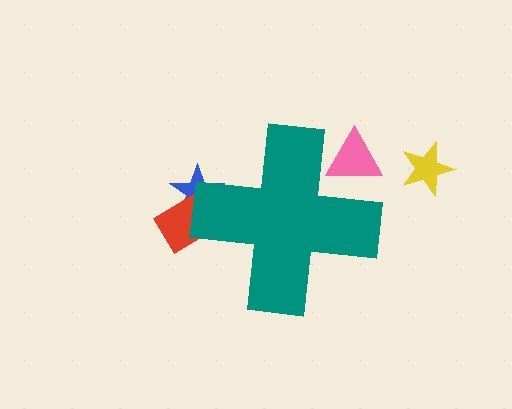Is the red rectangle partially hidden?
Yes, the red rectangle is partially hidden behind the teal cross.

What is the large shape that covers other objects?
A teal cross.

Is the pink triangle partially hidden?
Yes, the pink triangle is partially hidden behind the teal cross.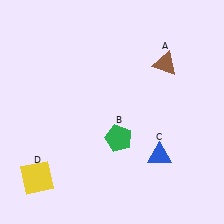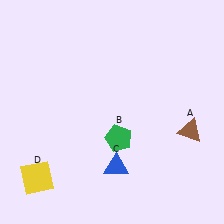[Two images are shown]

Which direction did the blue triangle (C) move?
The blue triangle (C) moved left.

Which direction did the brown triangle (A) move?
The brown triangle (A) moved down.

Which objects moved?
The objects that moved are: the brown triangle (A), the blue triangle (C).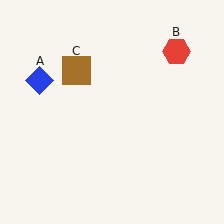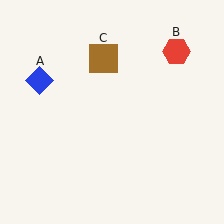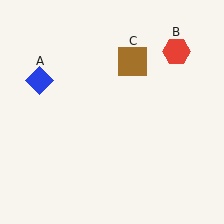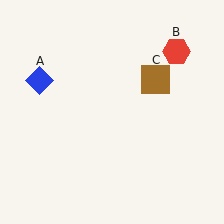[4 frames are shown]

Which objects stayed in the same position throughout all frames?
Blue diamond (object A) and red hexagon (object B) remained stationary.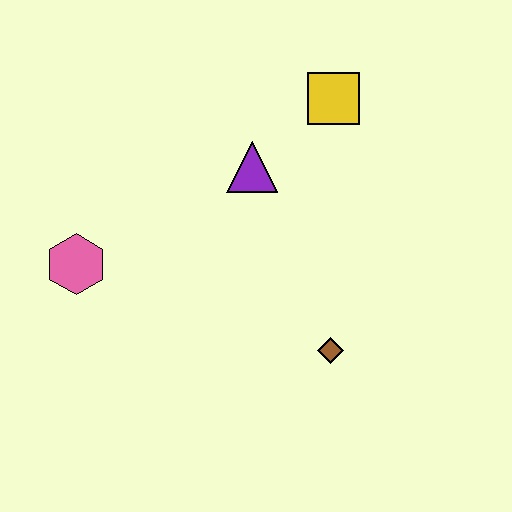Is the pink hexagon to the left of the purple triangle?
Yes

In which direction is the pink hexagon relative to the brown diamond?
The pink hexagon is to the left of the brown diamond.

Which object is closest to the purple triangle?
The yellow square is closest to the purple triangle.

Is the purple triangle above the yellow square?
No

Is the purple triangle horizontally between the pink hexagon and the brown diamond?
Yes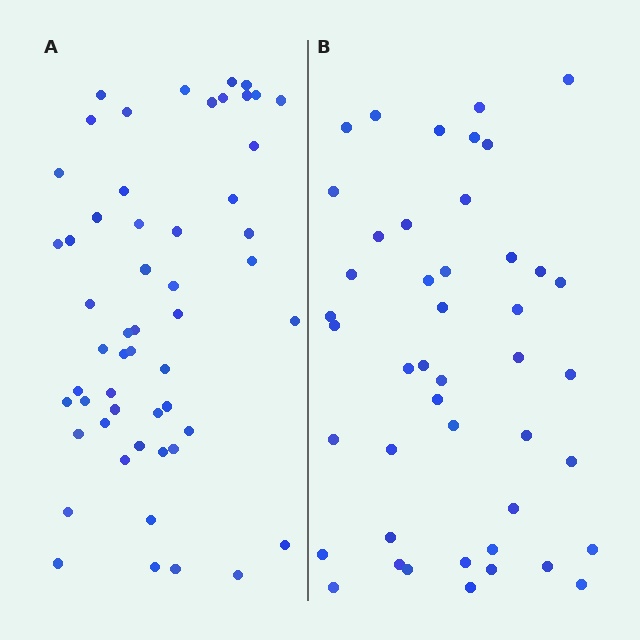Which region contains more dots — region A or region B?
Region A (the left region) has more dots.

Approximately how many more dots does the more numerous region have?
Region A has roughly 8 or so more dots than region B.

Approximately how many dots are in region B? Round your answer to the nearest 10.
About 40 dots. (The exact count is 45, which rounds to 40.)